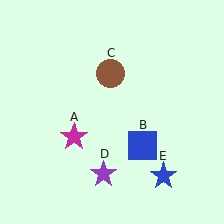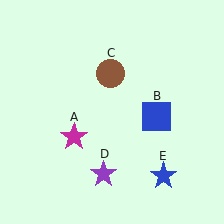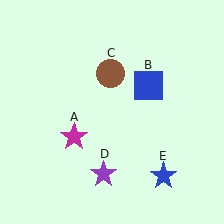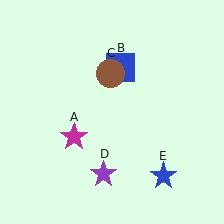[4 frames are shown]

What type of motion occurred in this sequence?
The blue square (object B) rotated counterclockwise around the center of the scene.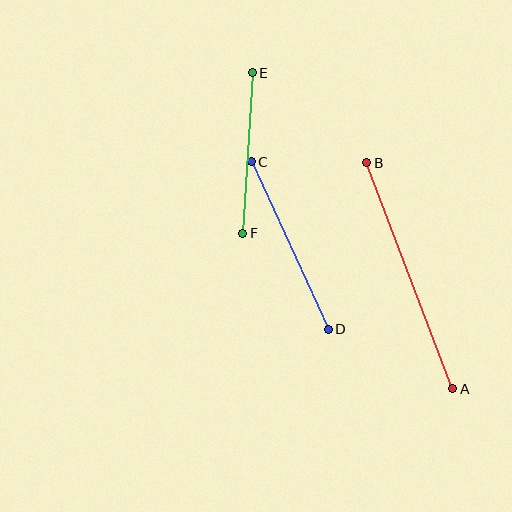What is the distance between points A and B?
The distance is approximately 242 pixels.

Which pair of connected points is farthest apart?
Points A and B are farthest apart.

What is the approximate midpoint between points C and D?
The midpoint is at approximately (290, 245) pixels.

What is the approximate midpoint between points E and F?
The midpoint is at approximately (248, 153) pixels.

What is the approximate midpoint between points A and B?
The midpoint is at approximately (410, 276) pixels.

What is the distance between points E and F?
The distance is approximately 161 pixels.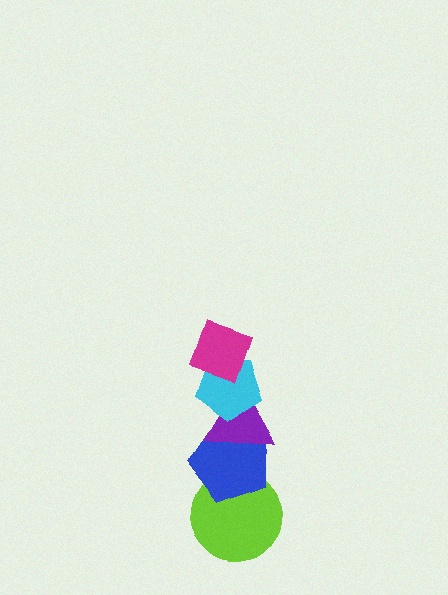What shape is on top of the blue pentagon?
The purple triangle is on top of the blue pentagon.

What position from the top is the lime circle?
The lime circle is 5th from the top.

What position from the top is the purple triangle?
The purple triangle is 3rd from the top.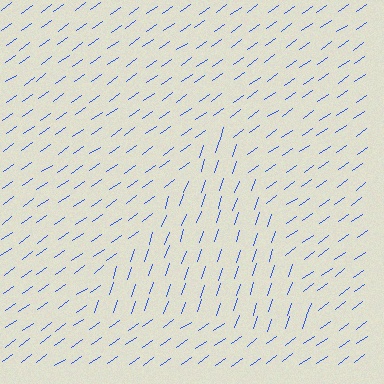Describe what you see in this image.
The image is filled with small blue line segments. A triangle region in the image has lines oriented differently from the surrounding lines, creating a visible texture boundary.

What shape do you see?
I see a triangle.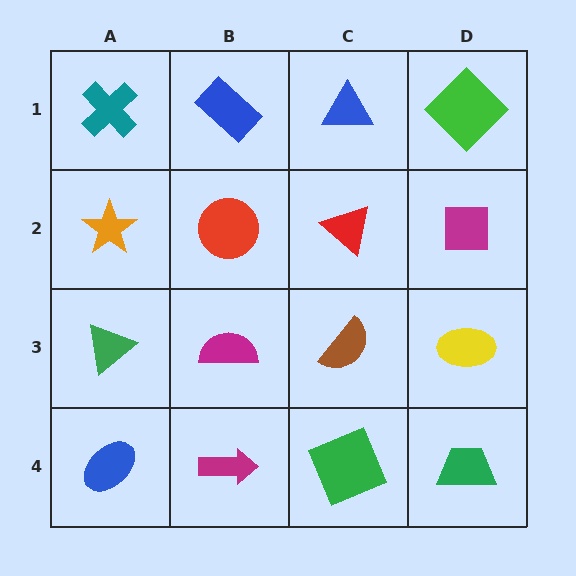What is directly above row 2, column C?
A blue triangle.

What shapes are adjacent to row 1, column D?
A magenta square (row 2, column D), a blue triangle (row 1, column C).